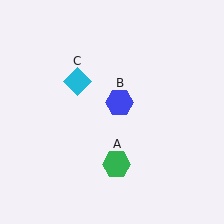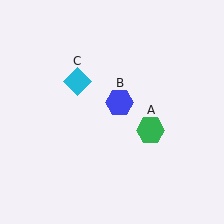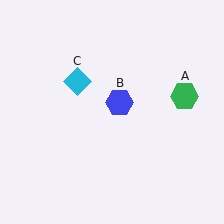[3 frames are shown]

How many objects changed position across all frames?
1 object changed position: green hexagon (object A).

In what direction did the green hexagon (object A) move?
The green hexagon (object A) moved up and to the right.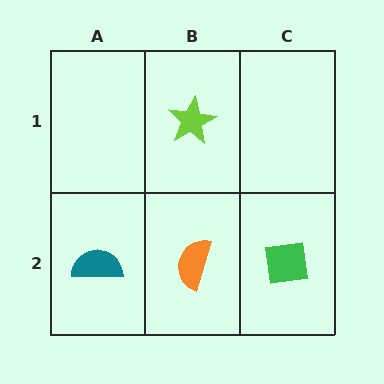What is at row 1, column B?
A lime star.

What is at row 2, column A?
A teal semicircle.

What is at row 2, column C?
A green square.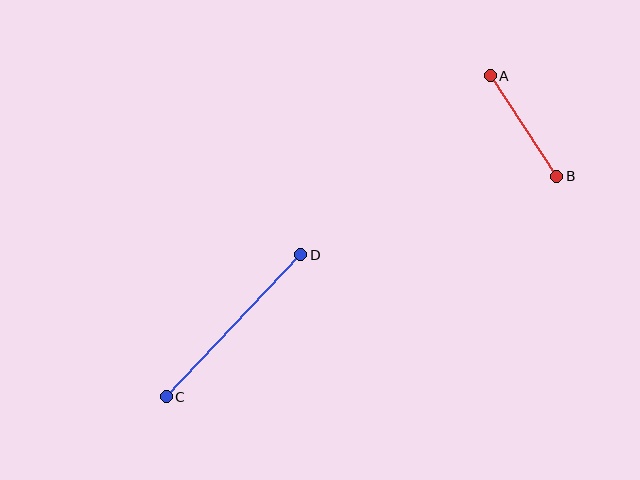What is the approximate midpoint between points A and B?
The midpoint is at approximately (523, 126) pixels.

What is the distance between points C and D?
The distance is approximately 196 pixels.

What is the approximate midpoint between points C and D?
The midpoint is at approximately (233, 326) pixels.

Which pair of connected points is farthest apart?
Points C and D are farthest apart.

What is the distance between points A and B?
The distance is approximately 120 pixels.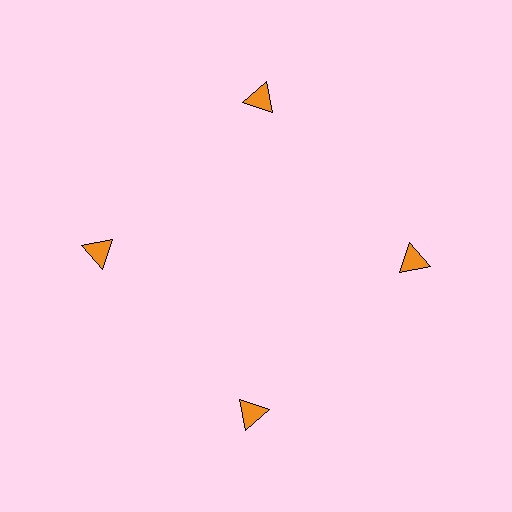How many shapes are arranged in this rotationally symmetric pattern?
There are 4 shapes, arranged in 4 groups of 1.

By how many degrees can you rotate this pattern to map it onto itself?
The pattern maps onto itself every 90 degrees of rotation.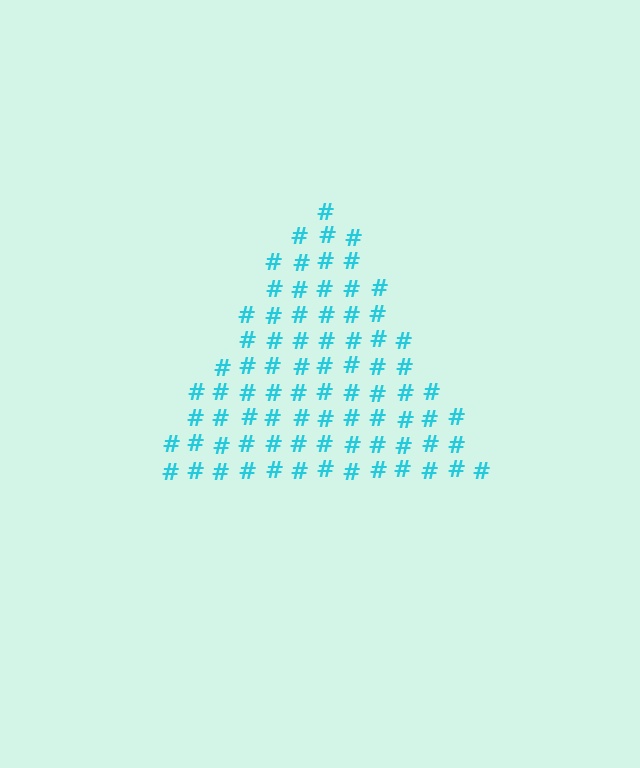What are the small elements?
The small elements are hash symbols.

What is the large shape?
The large shape is a triangle.